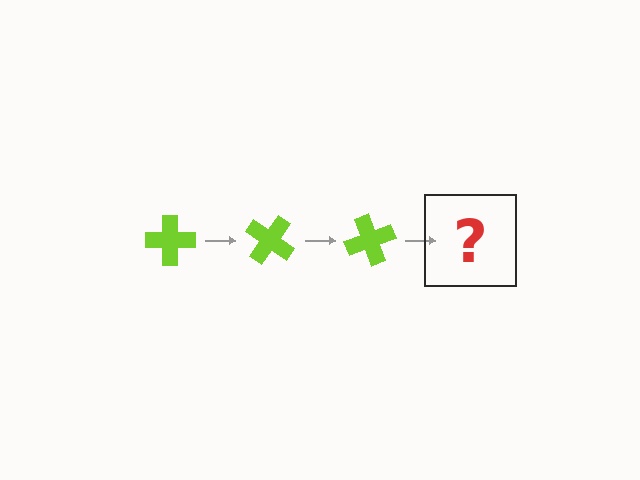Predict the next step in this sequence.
The next step is a lime cross rotated 105 degrees.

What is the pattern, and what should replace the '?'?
The pattern is that the cross rotates 35 degrees each step. The '?' should be a lime cross rotated 105 degrees.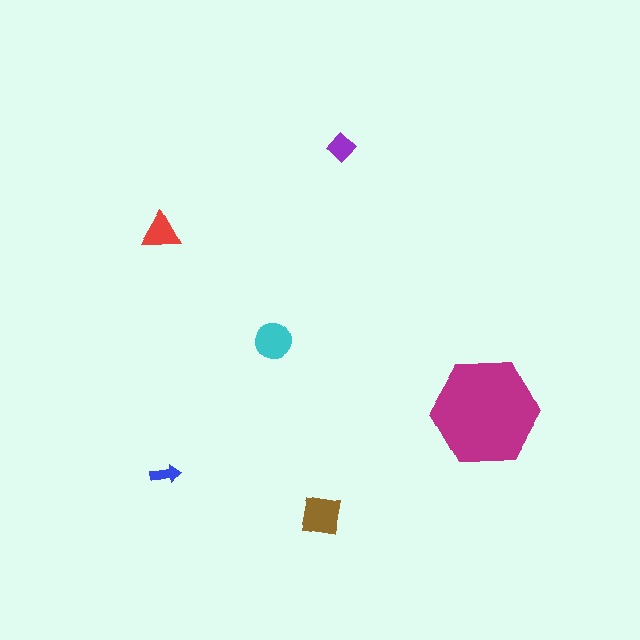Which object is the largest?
The magenta hexagon.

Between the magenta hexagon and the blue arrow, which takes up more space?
The magenta hexagon.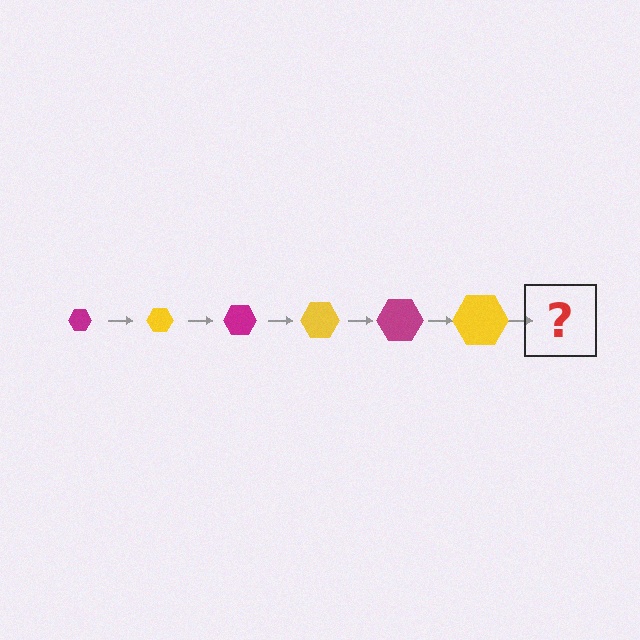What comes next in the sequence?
The next element should be a magenta hexagon, larger than the previous one.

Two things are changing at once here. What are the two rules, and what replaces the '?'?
The two rules are that the hexagon grows larger each step and the color cycles through magenta and yellow. The '?' should be a magenta hexagon, larger than the previous one.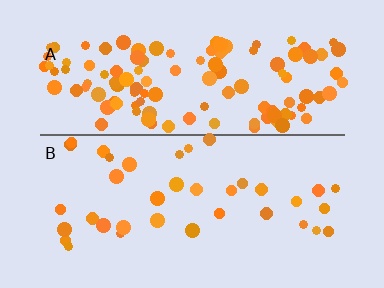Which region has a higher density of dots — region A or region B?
A (the top).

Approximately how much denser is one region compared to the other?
Approximately 3.3× — region A over region B.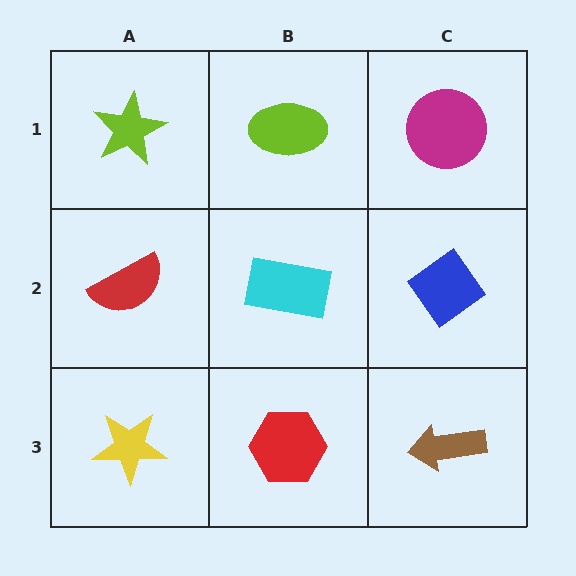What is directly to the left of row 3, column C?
A red hexagon.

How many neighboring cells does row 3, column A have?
2.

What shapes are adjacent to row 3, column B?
A cyan rectangle (row 2, column B), a yellow star (row 3, column A), a brown arrow (row 3, column C).